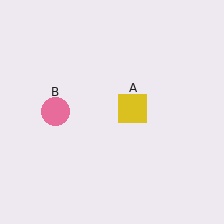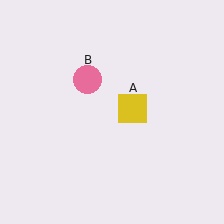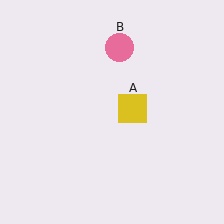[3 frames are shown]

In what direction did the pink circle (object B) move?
The pink circle (object B) moved up and to the right.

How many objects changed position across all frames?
1 object changed position: pink circle (object B).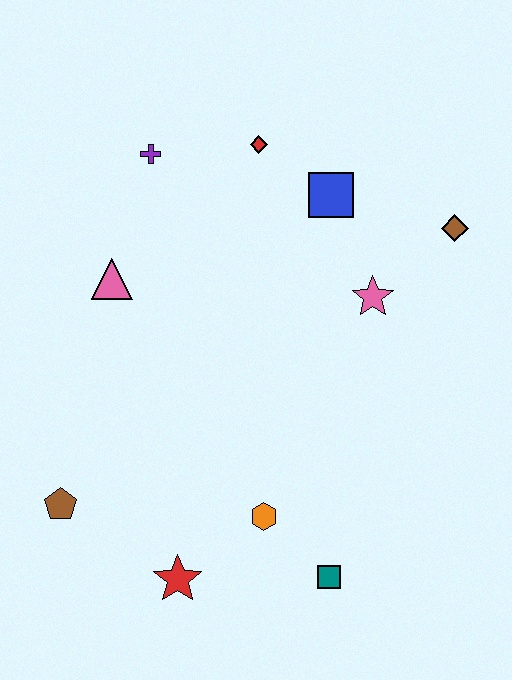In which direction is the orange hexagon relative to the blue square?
The orange hexagon is below the blue square.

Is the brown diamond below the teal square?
No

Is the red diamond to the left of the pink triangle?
No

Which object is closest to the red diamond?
The blue square is closest to the red diamond.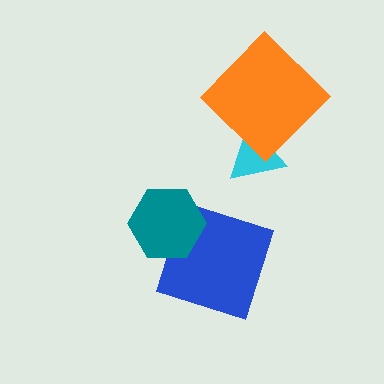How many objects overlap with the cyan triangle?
1 object overlaps with the cyan triangle.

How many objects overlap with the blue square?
1 object overlaps with the blue square.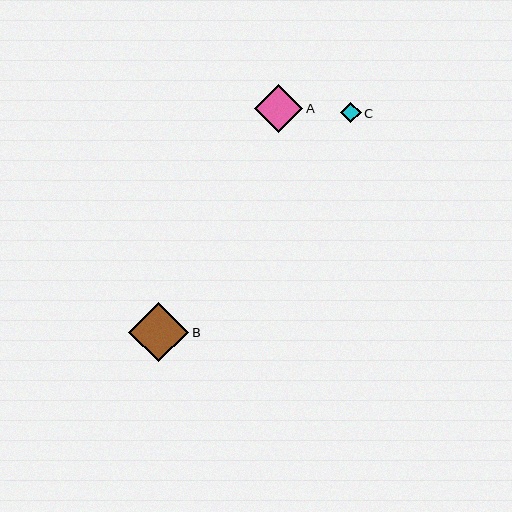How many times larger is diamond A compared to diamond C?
Diamond A is approximately 2.4 times the size of diamond C.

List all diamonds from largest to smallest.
From largest to smallest: B, A, C.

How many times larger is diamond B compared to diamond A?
Diamond B is approximately 1.2 times the size of diamond A.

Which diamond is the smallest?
Diamond C is the smallest with a size of approximately 20 pixels.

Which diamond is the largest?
Diamond B is the largest with a size of approximately 60 pixels.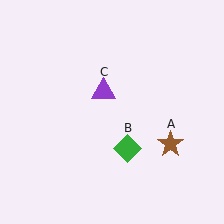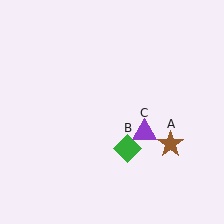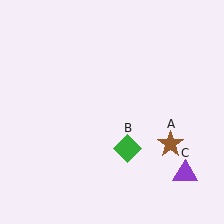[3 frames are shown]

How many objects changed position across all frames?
1 object changed position: purple triangle (object C).